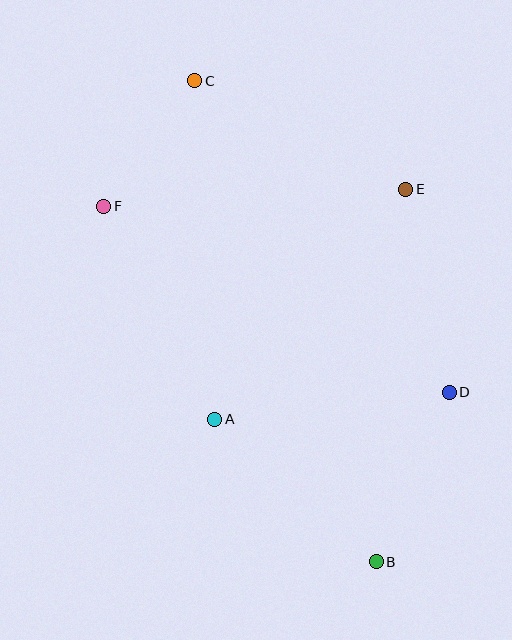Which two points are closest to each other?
Points C and F are closest to each other.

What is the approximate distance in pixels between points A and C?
The distance between A and C is approximately 339 pixels.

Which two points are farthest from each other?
Points B and C are farthest from each other.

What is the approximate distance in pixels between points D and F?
The distance between D and F is approximately 392 pixels.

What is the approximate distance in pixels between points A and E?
The distance between A and E is approximately 299 pixels.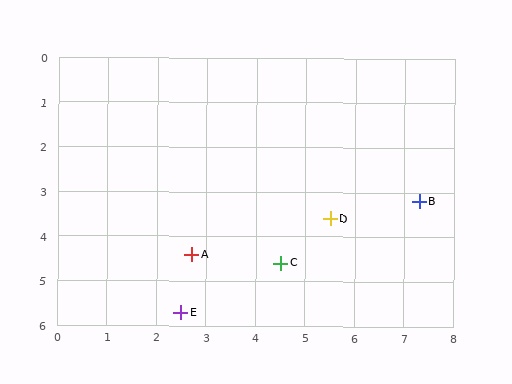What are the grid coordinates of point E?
Point E is at approximately (2.5, 5.7).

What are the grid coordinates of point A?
Point A is at approximately (2.7, 4.4).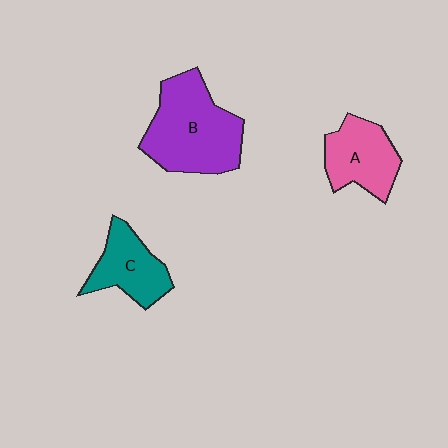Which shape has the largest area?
Shape B (purple).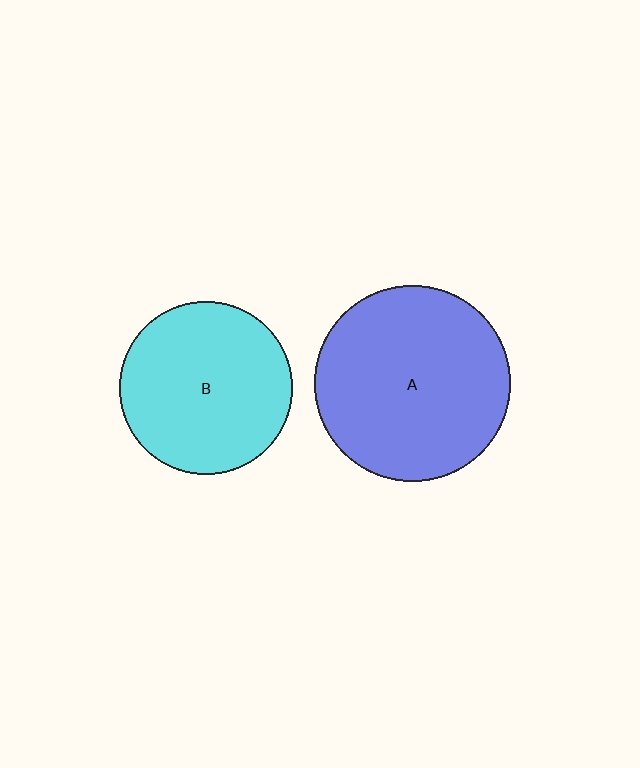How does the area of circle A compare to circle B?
Approximately 1.3 times.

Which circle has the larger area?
Circle A (blue).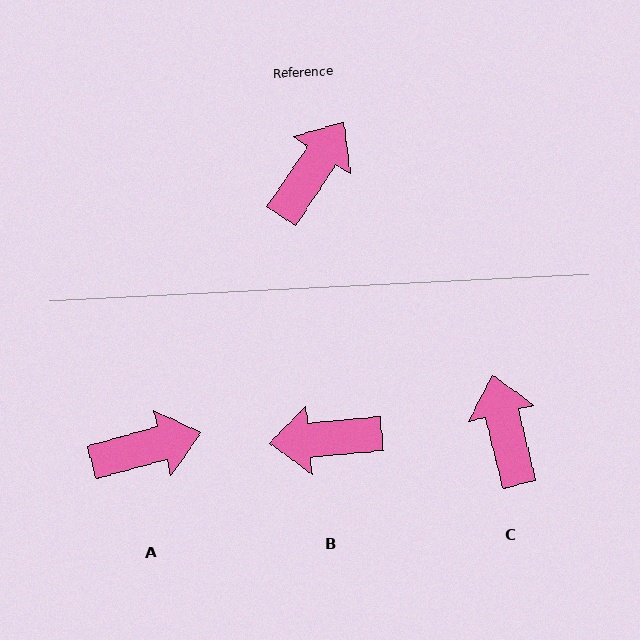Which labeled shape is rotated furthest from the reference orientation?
B, about 129 degrees away.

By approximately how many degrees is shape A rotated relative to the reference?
Approximately 41 degrees clockwise.